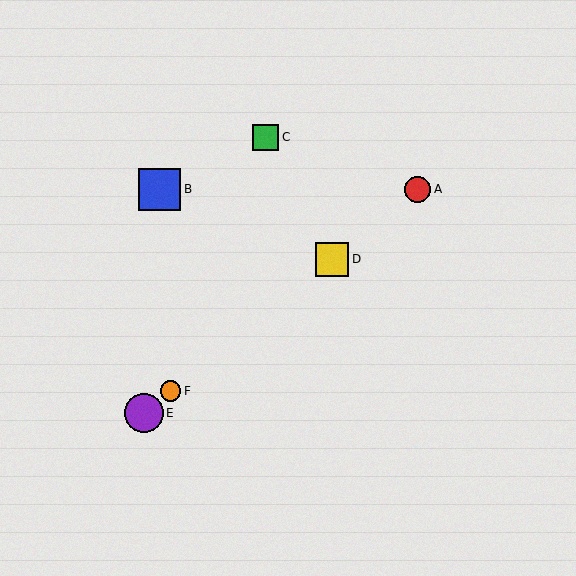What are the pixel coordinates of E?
Object E is at (144, 413).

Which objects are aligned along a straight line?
Objects A, D, E, F are aligned along a straight line.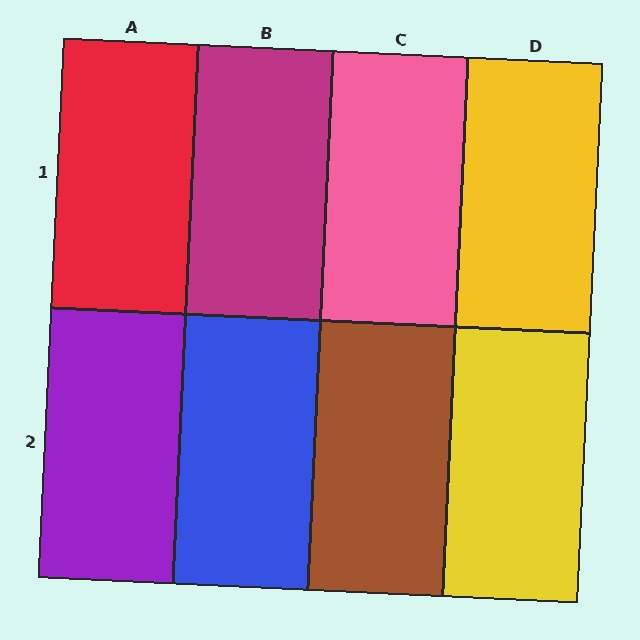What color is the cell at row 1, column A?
Red.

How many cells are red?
1 cell is red.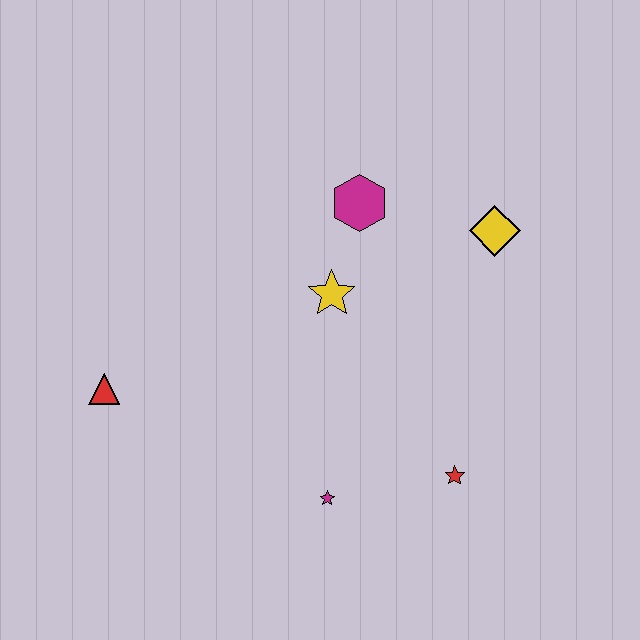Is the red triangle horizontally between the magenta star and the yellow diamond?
No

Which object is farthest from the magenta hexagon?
The red triangle is farthest from the magenta hexagon.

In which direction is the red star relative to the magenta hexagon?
The red star is below the magenta hexagon.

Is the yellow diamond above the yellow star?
Yes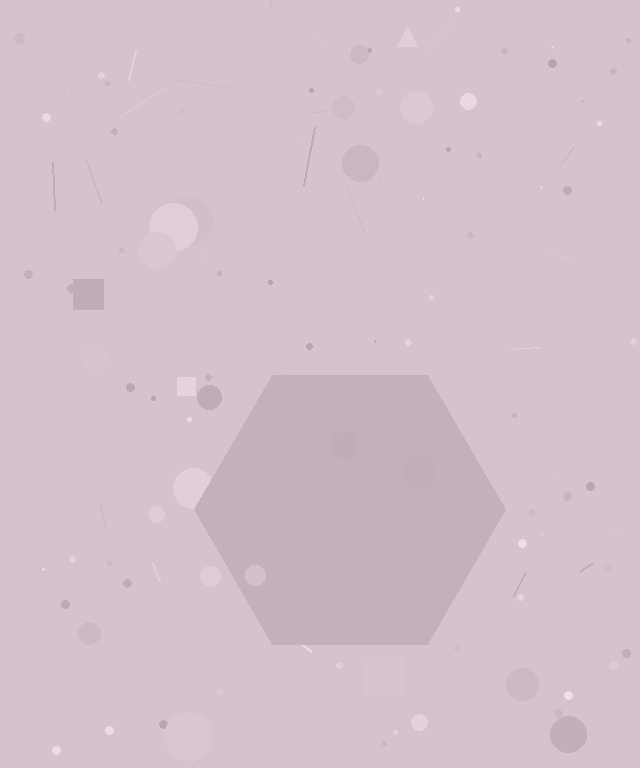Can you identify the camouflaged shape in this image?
The camouflaged shape is a hexagon.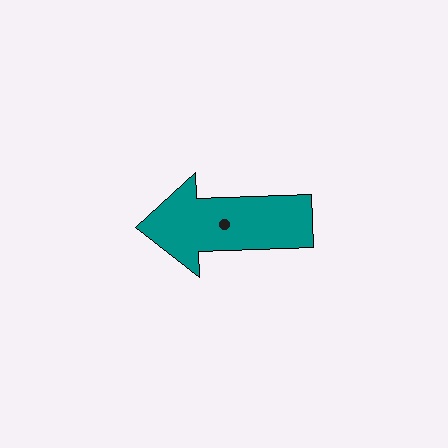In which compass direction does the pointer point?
West.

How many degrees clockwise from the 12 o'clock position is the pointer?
Approximately 268 degrees.